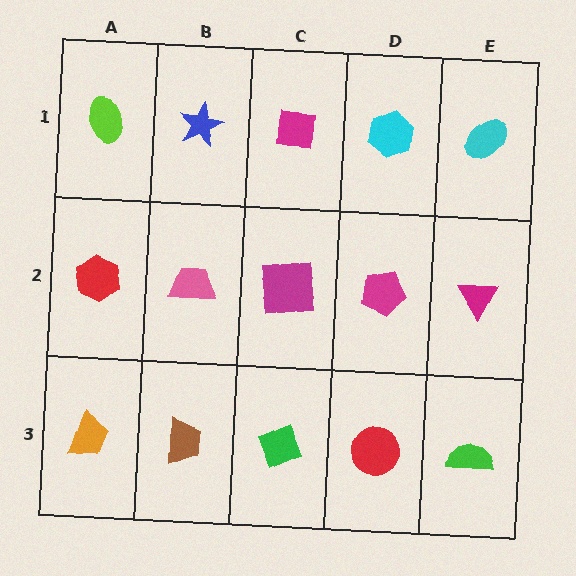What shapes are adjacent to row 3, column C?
A magenta square (row 2, column C), a brown trapezoid (row 3, column B), a red circle (row 3, column D).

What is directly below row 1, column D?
A magenta pentagon.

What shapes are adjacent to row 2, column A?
A lime ellipse (row 1, column A), an orange trapezoid (row 3, column A), a pink trapezoid (row 2, column B).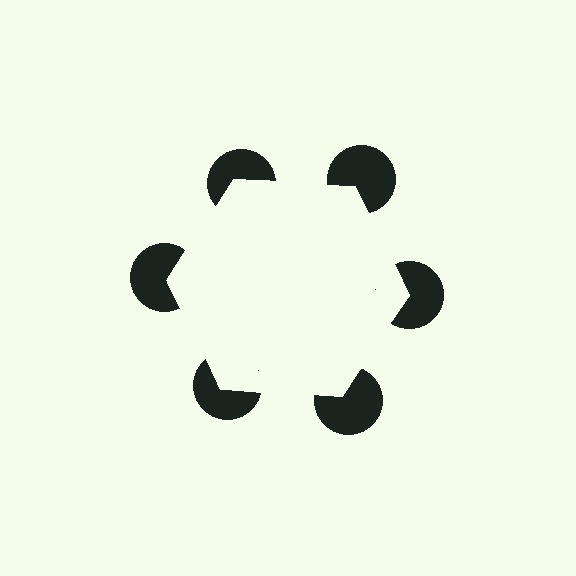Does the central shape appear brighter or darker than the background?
It typically appears slightly brighter than the background, even though no actual brightness change is drawn.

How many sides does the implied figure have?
6 sides.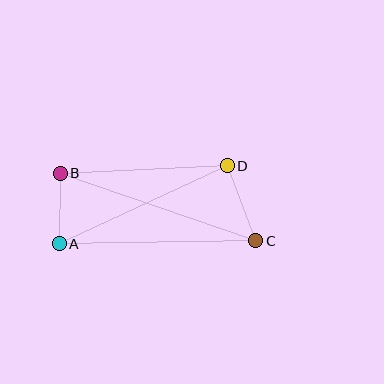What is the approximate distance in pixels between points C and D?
The distance between C and D is approximately 80 pixels.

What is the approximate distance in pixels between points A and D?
The distance between A and D is approximately 186 pixels.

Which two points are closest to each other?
Points A and B are closest to each other.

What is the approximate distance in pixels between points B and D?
The distance between B and D is approximately 167 pixels.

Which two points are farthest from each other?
Points B and C are farthest from each other.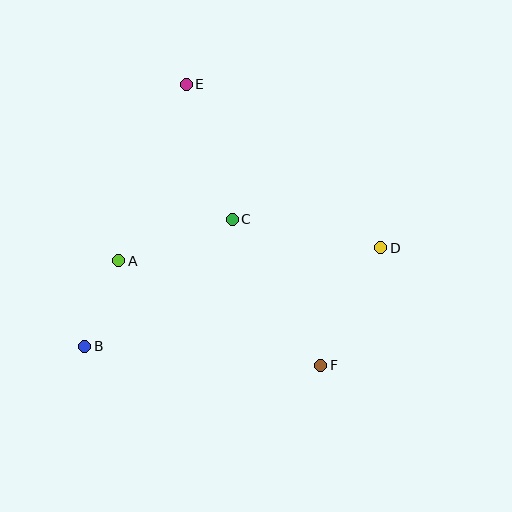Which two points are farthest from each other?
Points B and D are farthest from each other.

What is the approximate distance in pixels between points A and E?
The distance between A and E is approximately 189 pixels.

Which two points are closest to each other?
Points A and B are closest to each other.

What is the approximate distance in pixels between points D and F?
The distance between D and F is approximately 132 pixels.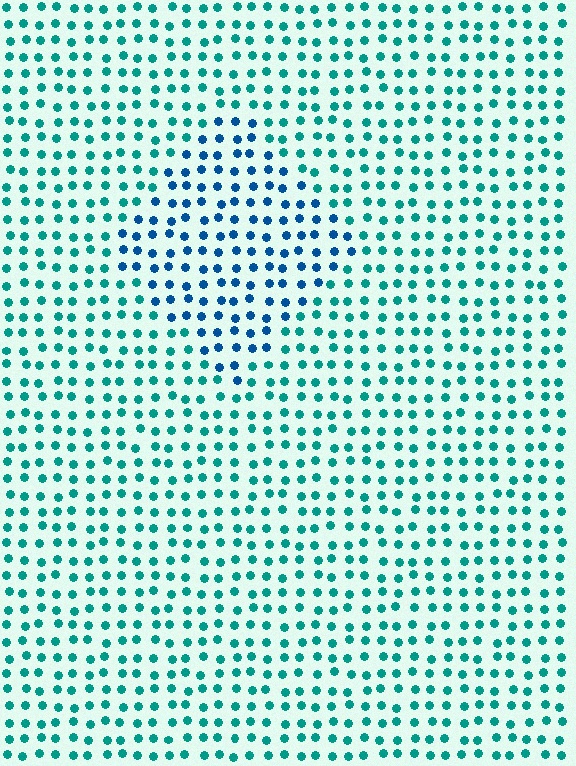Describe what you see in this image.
The image is filled with small teal elements in a uniform arrangement. A diamond-shaped region is visible where the elements are tinted to a slightly different hue, forming a subtle color boundary.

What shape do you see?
I see a diamond.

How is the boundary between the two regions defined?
The boundary is defined purely by a slight shift in hue (about 35 degrees). Spacing, size, and orientation are identical on both sides.